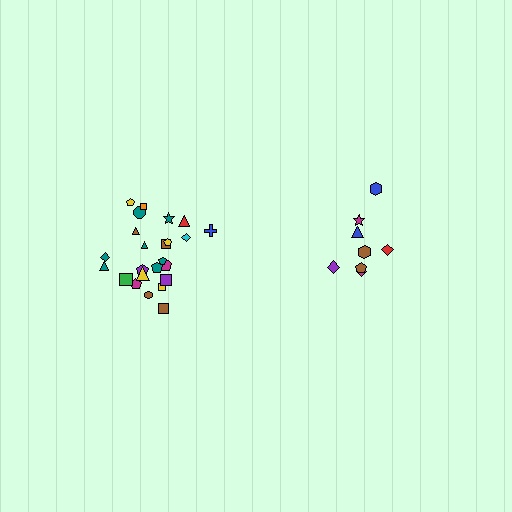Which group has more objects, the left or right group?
The left group.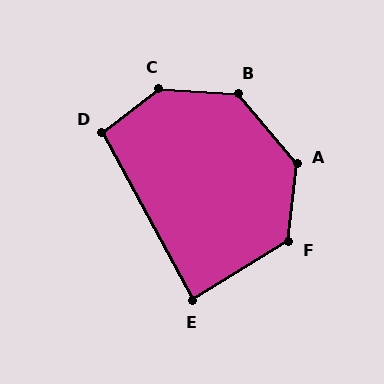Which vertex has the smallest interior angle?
E, at approximately 87 degrees.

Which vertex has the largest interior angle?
C, at approximately 139 degrees.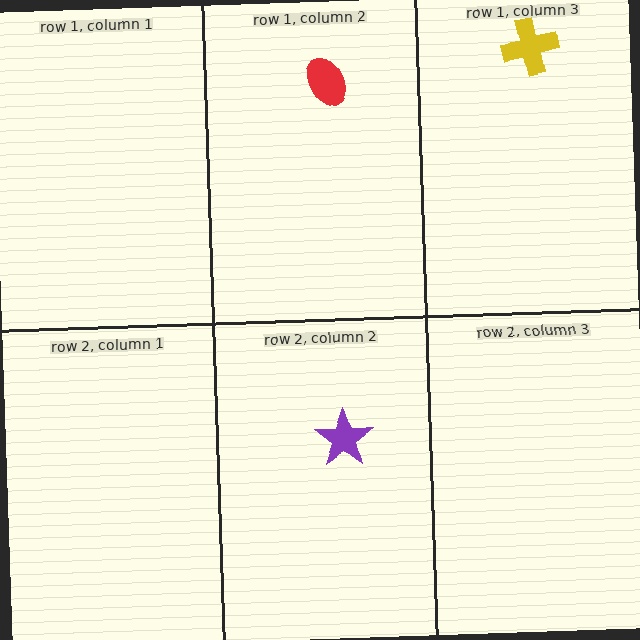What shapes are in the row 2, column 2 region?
The purple star.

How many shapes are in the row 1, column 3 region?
1.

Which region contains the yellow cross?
The row 1, column 3 region.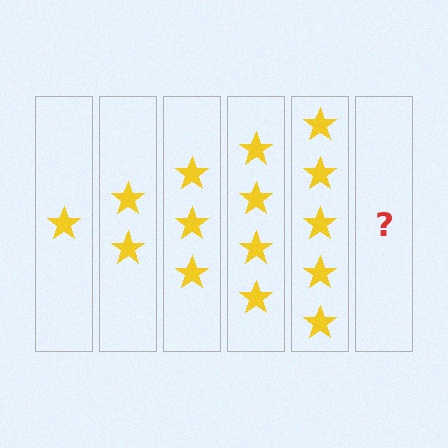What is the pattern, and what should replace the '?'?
The pattern is that each step adds one more star. The '?' should be 6 stars.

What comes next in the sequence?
The next element should be 6 stars.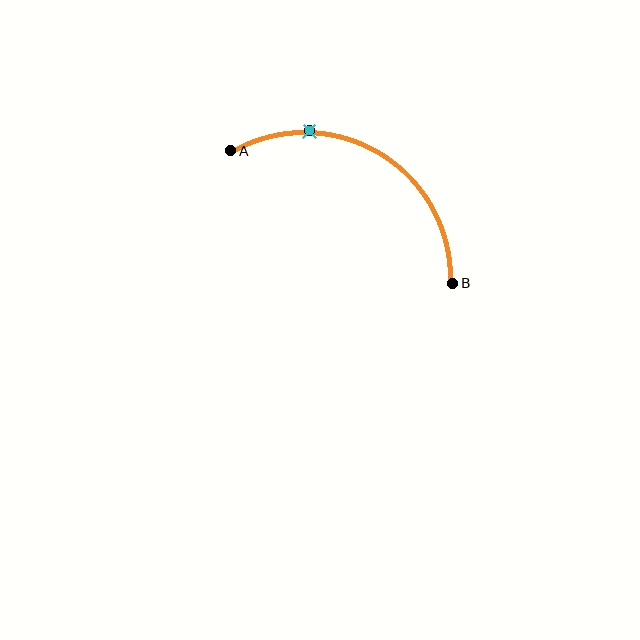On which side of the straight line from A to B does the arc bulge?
The arc bulges above the straight line connecting A and B.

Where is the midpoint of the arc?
The arc midpoint is the point on the curve farthest from the straight line joining A and B. It sits above that line.